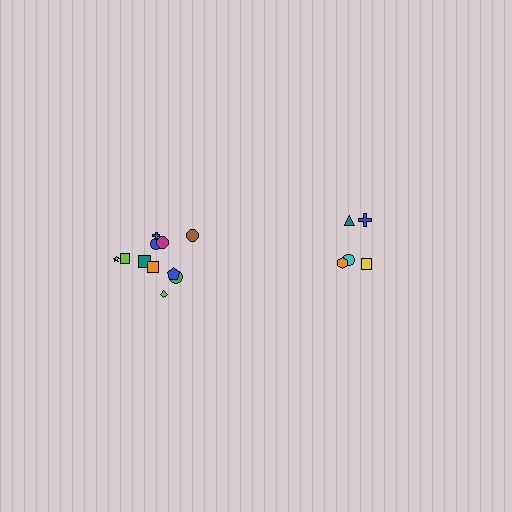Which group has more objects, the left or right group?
The left group.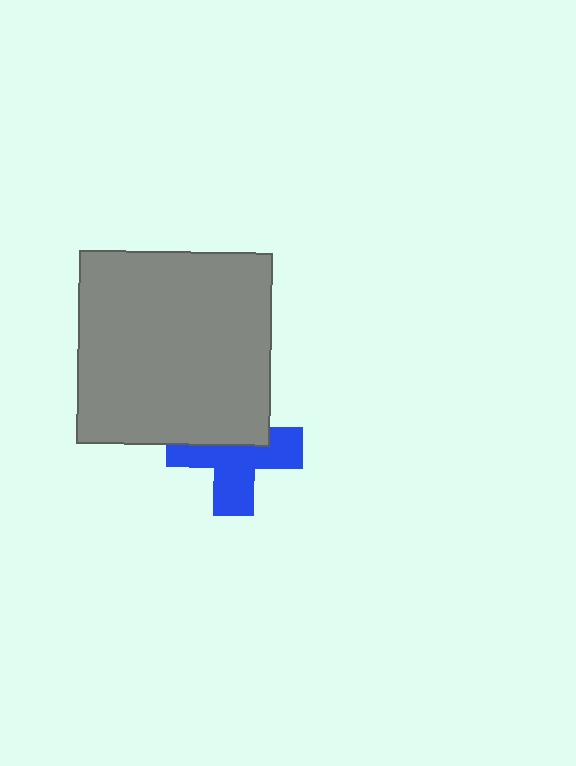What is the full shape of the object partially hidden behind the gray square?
The partially hidden object is a blue cross.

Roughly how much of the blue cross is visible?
About half of it is visible (roughly 58%).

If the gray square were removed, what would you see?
You would see the complete blue cross.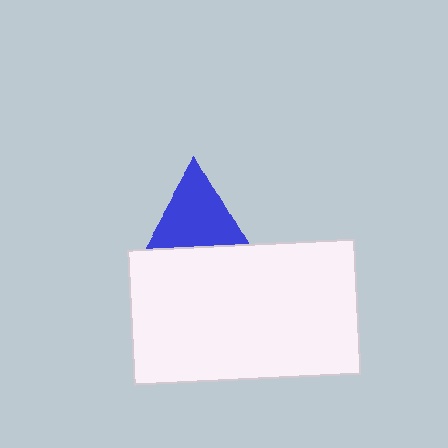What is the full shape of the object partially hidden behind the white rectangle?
The partially hidden object is a blue triangle.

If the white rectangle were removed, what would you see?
You would see the complete blue triangle.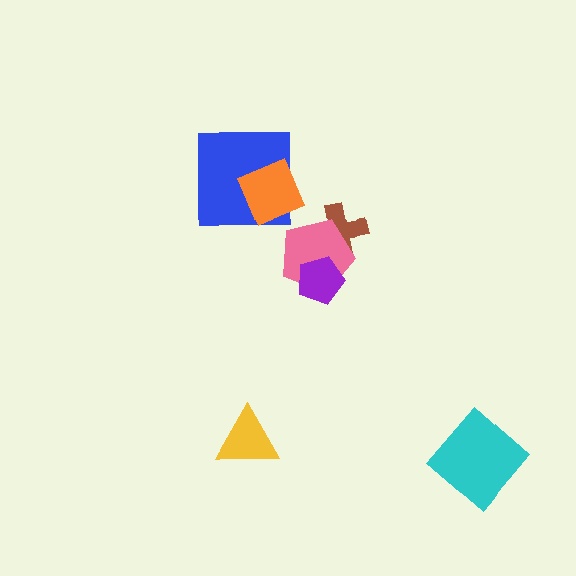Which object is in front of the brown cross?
The pink pentagon is in front of the brown cross.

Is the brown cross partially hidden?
Yes, it is partially covered by another shape.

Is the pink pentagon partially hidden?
Yes, it is partially covered by another shape.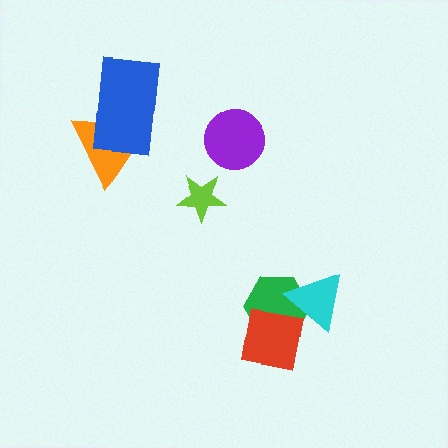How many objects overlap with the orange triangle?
1 object overlaps with the orange triangle.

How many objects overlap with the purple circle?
0 objects overlap with the purple circle.